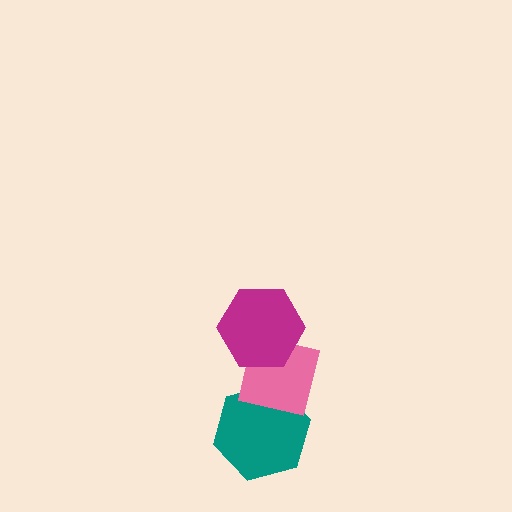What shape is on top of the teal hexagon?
The pink square is on top of the teal hexagon.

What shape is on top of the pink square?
The magenta hexagon is on top of the pink square.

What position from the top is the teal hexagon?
The teal hexagon is 3rd from the top.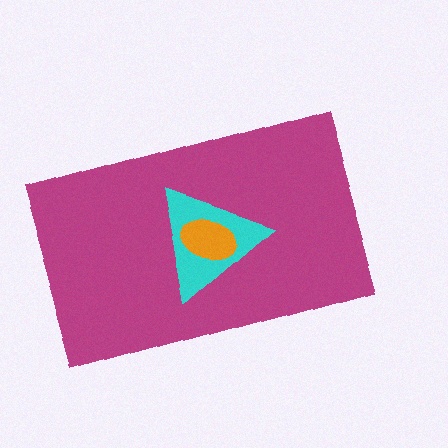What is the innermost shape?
The orange ellipse.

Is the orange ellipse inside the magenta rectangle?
Yes.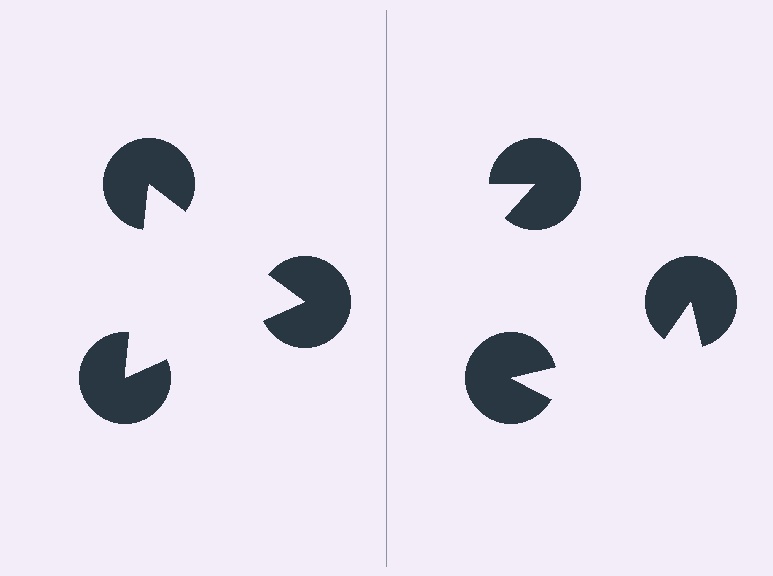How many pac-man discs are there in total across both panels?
6 — 3 on each side.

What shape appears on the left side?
An illusory triangle.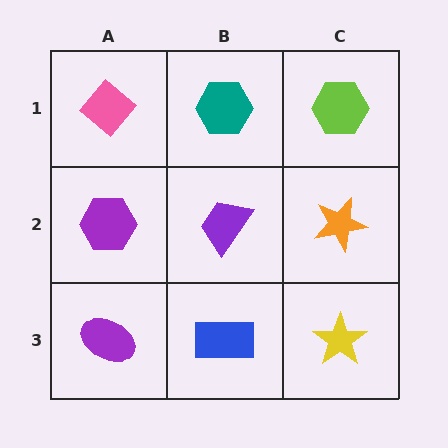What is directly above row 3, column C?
An orange star.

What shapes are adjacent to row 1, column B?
A purple trapezoid (row 2, column B), a pink diamond (row 1, column A), a lime hexagon (row 1, column C).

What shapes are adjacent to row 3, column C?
An orange star (row 2, column C), a blue rectangle (row 3, column B).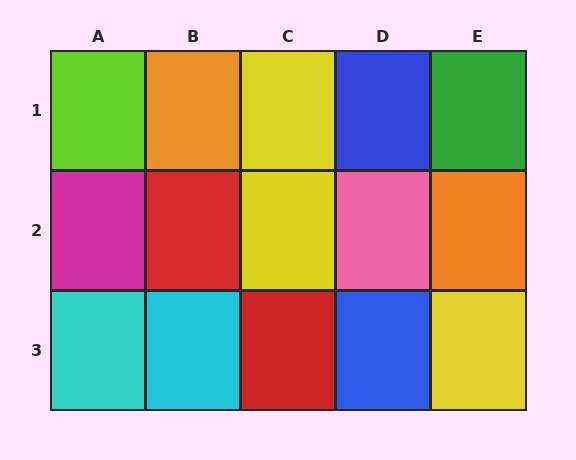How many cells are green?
1 cell is green.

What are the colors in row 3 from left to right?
Cyan, cyan, red, blue, yellow.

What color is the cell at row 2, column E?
Orange.